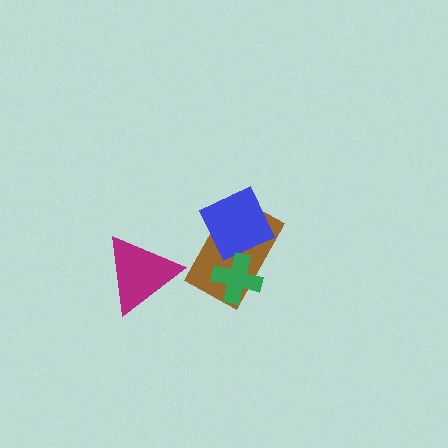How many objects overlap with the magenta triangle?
0 objects overlap with the magenta triangle.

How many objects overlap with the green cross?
1 object overlaps with the green cross.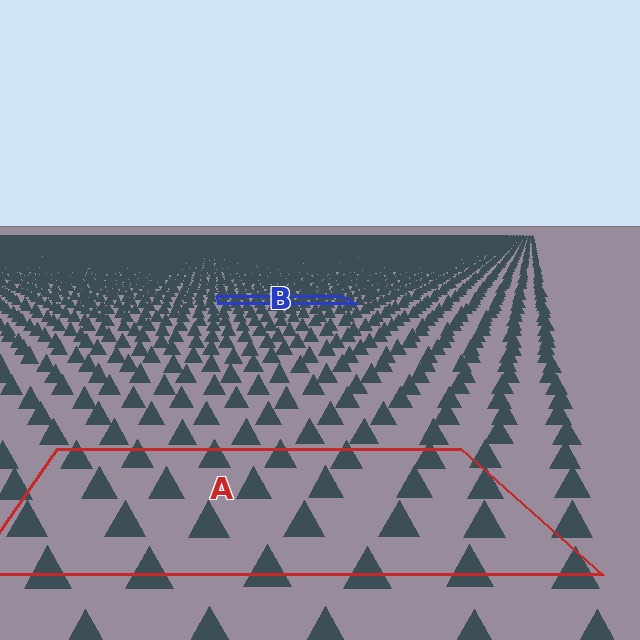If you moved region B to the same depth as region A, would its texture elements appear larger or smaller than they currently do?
They would appear larger. At a closer depth, the same texture elements are projected at a bigger on-screen size.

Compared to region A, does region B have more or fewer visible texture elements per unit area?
Region B has more texture elements per unit area — they are packed more densely because it is farther away.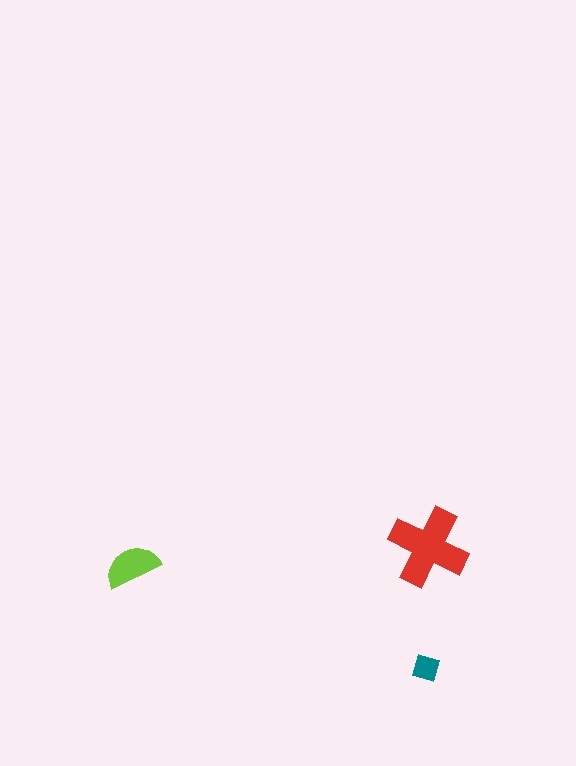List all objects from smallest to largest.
The teal diamond, the lime semicircle, the red cross.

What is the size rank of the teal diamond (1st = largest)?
3rd.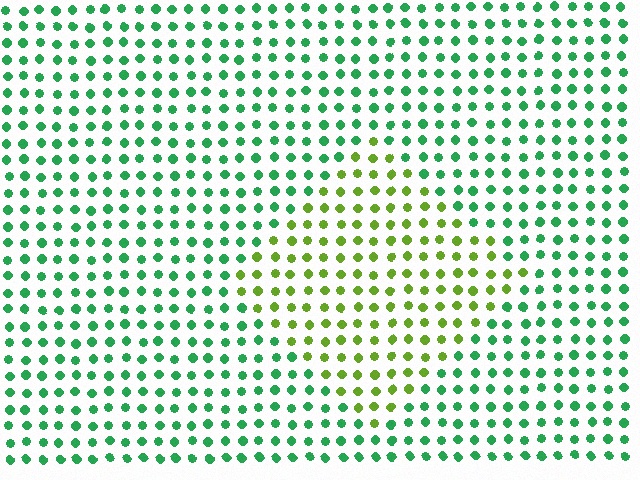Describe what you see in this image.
The image is filled with small green elements in a uniform arrangement. A diamond-shaped region is visible where the elements are tinted to a slightly different hue, forming a subtle color boundary.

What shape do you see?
I see a diamond.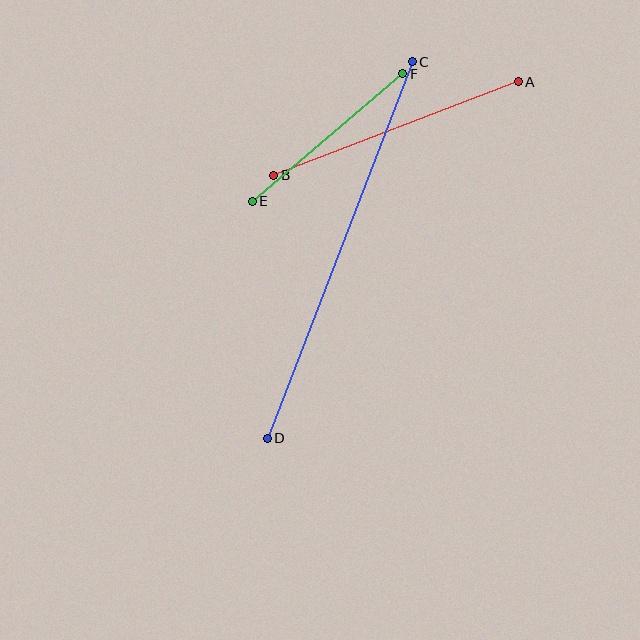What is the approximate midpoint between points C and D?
The midpoint is at approximately (340, 250) pixels.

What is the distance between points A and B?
The distance is approximately 261 pixels.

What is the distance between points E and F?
The distance is approximately 197 pixels.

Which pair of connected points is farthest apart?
Points C and D are farthest apart.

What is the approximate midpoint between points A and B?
The midpoint is at approximately (396, 128) pixels.